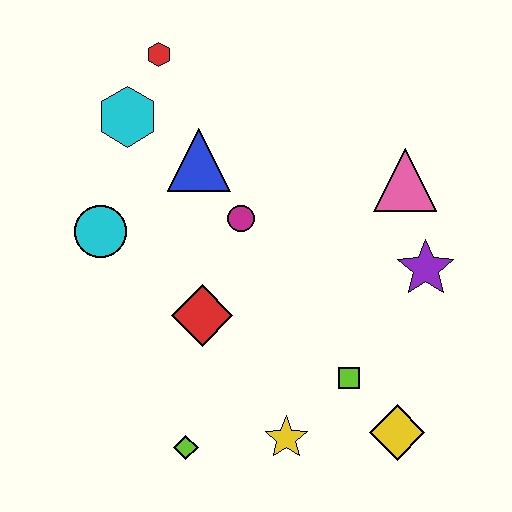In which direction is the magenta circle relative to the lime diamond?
The magenta circle is above the lime diamond.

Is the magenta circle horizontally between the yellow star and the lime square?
No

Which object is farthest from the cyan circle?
The yellow diamond is farthest from the cyan circle.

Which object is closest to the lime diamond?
The yellow star is closest to the lime diamond.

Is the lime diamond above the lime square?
No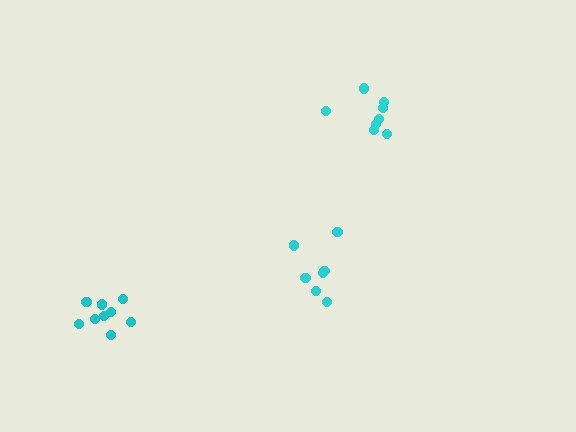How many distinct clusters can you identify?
There are 3 distinct clusters.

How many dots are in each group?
Group 1: 8 dots, Group 2: 9 dots, Group 3: 7 dots (24 total).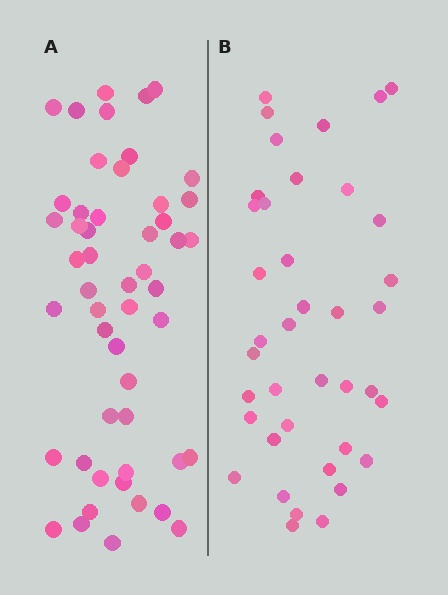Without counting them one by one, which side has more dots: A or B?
Region A (the left region) has more dots.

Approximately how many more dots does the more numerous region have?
Region A has roughly 12 or so more dots than region B.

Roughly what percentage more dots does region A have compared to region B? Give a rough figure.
About 30% more.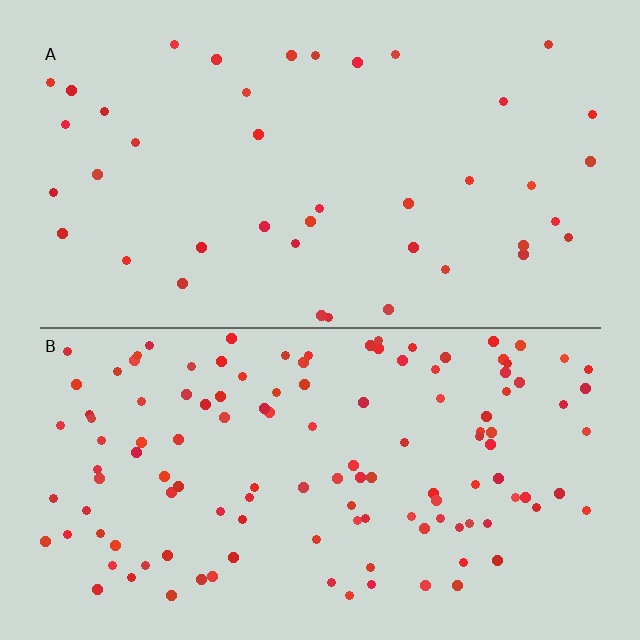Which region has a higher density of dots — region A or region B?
B (the bottom).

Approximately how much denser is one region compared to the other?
Approximately 3.1× — region B over region A.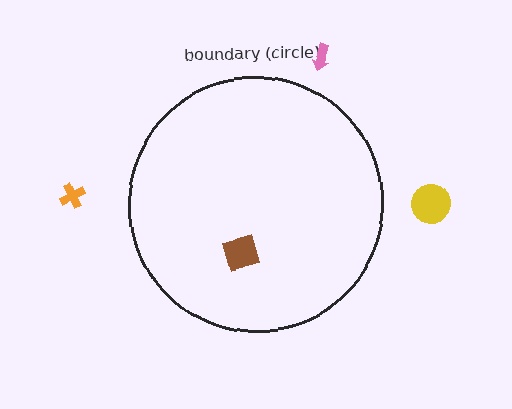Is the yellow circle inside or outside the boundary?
Outside.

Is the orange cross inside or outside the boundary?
Outside.